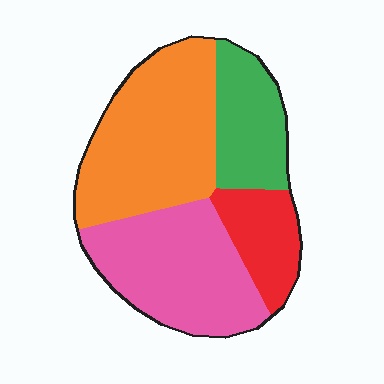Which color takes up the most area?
Orange, at roughly 35%.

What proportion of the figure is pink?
Pink takes up about one third (1/3) of the figure.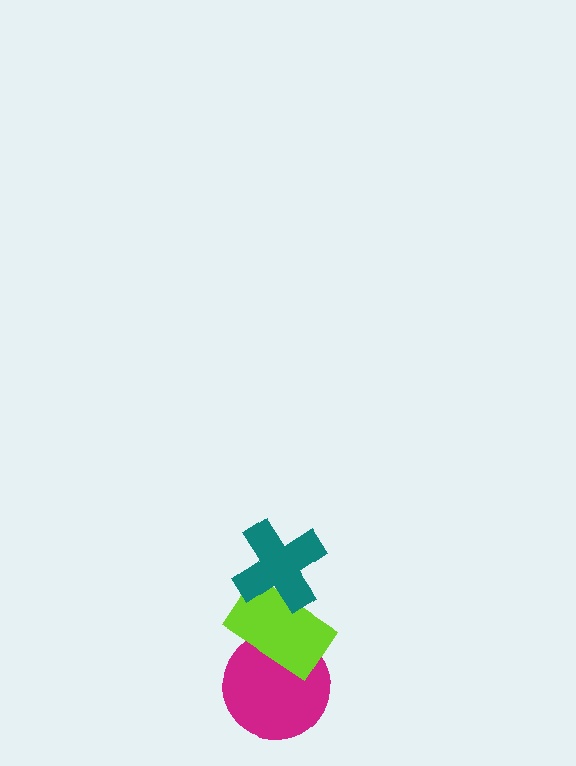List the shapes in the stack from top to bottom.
From top to bottom: the teal cross, the lime rectangle, the magenta circle.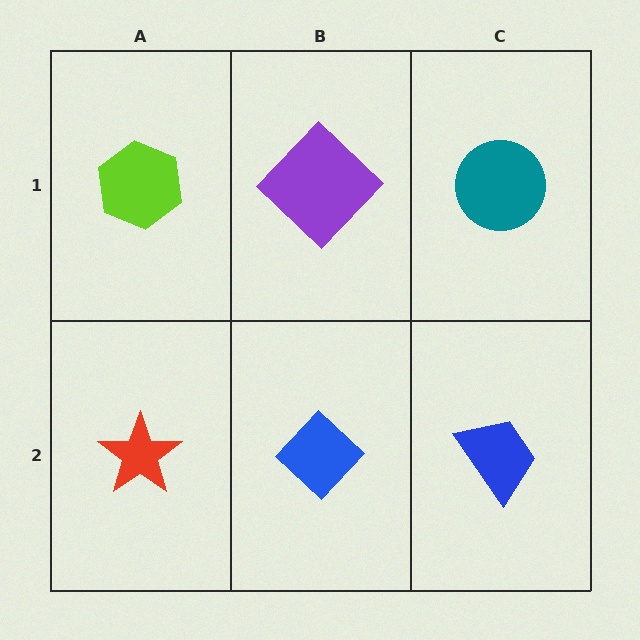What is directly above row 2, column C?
A teal circle.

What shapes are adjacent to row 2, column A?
A lime hexagon (row 1, column A), a blue diamond (row 2, column B).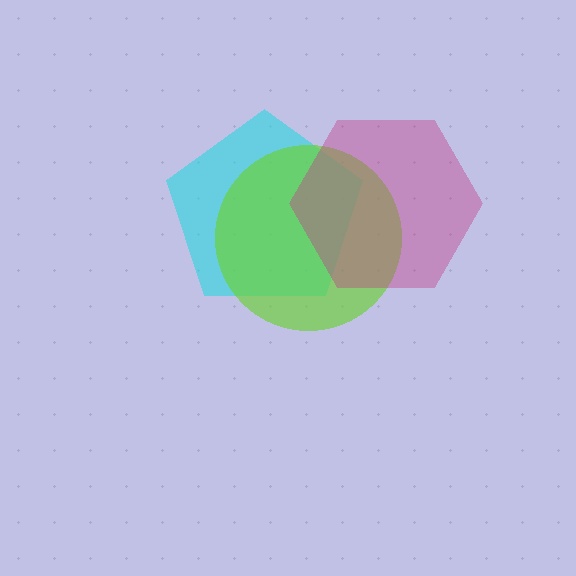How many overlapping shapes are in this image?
There are 3 overlapping shapes in the image.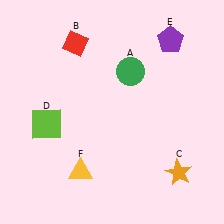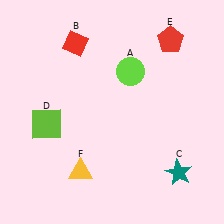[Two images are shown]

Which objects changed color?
A changed from green to lime. C changed from orange to teal. E changed from purple to red.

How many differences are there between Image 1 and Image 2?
There are 3 differences between the two images.